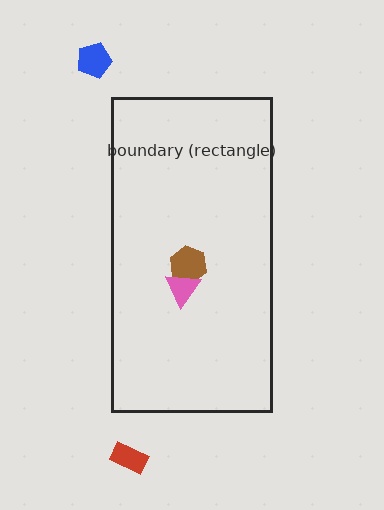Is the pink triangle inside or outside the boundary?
Inside.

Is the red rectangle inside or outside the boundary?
Outside.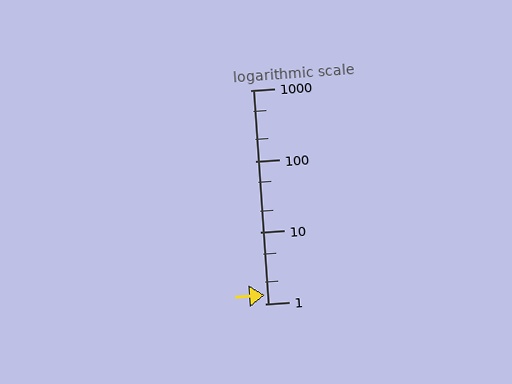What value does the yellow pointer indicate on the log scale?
The pointer indicates approximately 1.3.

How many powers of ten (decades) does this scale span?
The scale spans 3 decades, from 1 to 1000.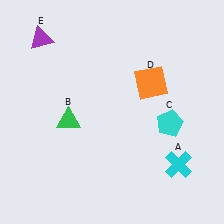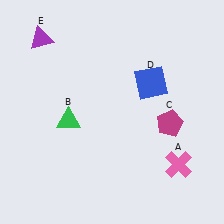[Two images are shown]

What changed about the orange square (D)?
In Image 1, D is orange. In Image 2, it changed to blue.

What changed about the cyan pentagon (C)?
In Image 1, C is cyan. In Image 2, it changed to magenta.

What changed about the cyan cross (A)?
In Image 1, A is cyan. In Image 2, it changed to pink.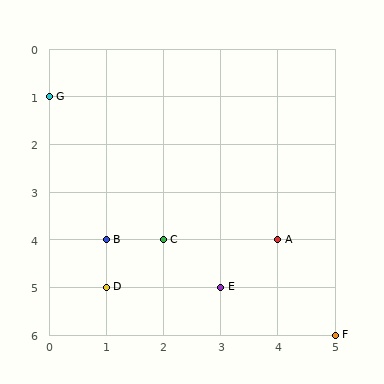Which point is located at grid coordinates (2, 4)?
Point C is at (2, 4).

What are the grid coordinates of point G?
Point G is at grid coordinates (0, 1).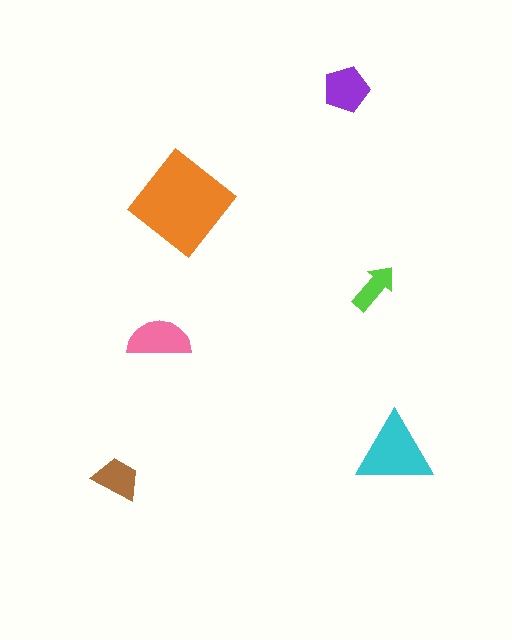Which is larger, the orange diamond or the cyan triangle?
The orange diamond.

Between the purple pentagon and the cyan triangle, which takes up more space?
The cyan triangle.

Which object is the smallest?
The lime arrow.